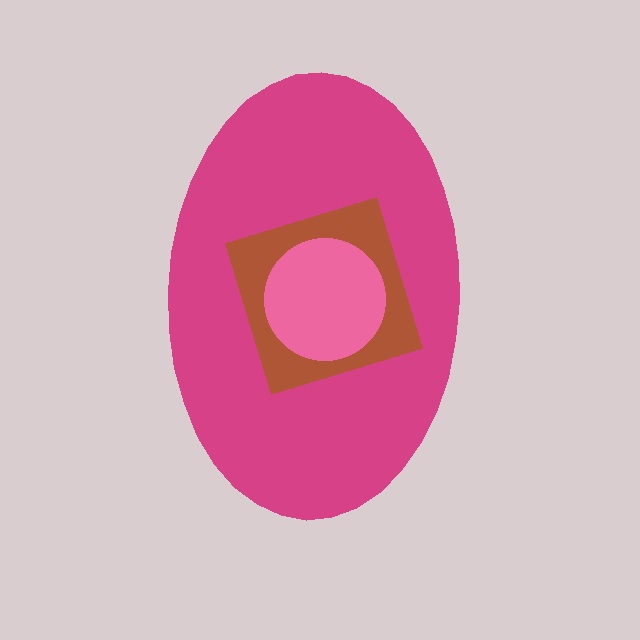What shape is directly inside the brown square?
The pink circle.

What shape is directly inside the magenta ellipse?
The brown square.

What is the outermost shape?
The magenta ellipse.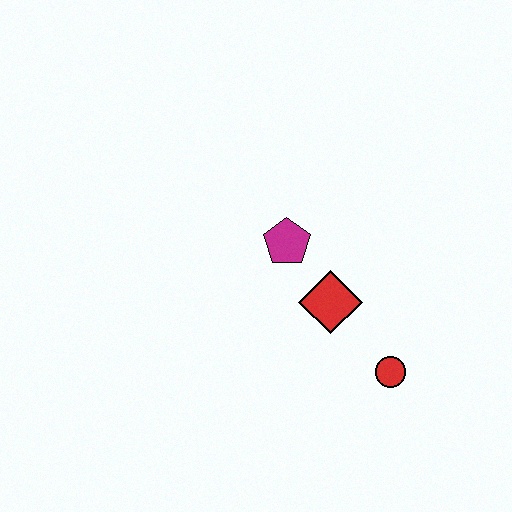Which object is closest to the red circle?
The red diamond is closest to the red circle.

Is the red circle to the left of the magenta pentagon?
No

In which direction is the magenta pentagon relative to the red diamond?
The magenta pentagon is above the red diamond.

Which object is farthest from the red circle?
The magenta pentagon is farthest from the red circle.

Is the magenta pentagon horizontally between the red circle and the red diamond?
No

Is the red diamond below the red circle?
No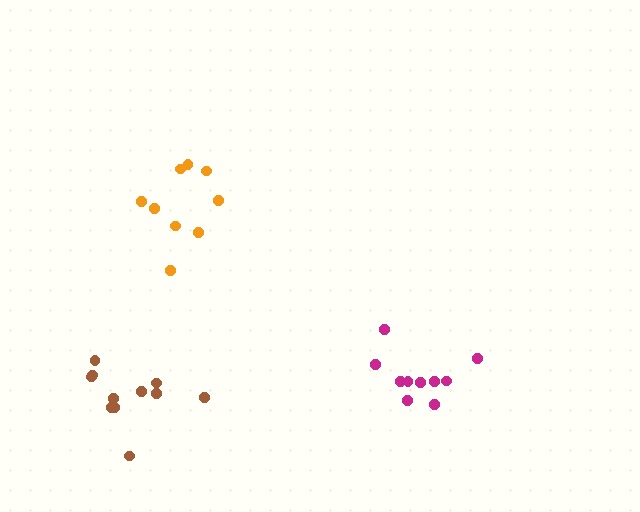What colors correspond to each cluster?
The clusters are colored: orange, magenta, brown.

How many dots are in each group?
Group 1: 9 dots, Group 2: 10 dots, Group 3: 11 dots (30 total).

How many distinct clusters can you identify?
There are 3 distinct clusters.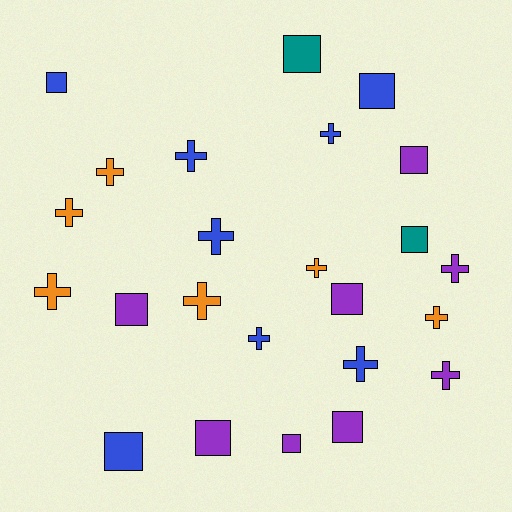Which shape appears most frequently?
Cross, with 13 objects.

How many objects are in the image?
There are 24 objects.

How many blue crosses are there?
There are 5 blue crosses.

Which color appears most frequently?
Purple, with 8 objects.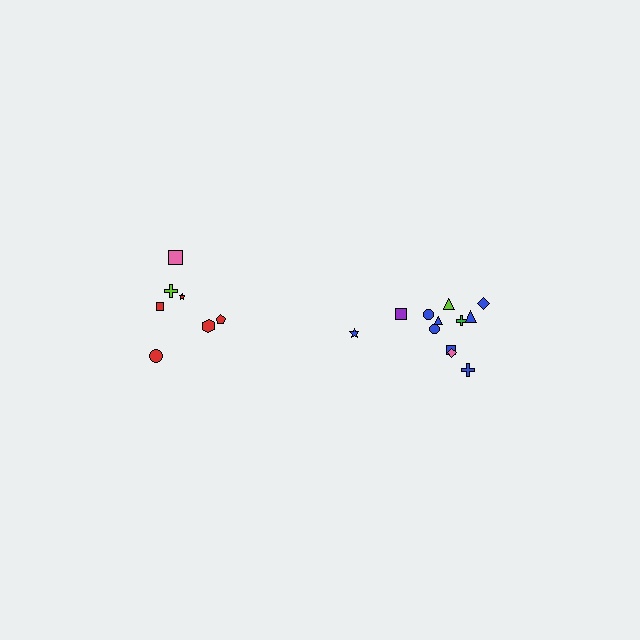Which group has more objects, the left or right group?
The right group.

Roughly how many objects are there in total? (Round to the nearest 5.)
Roughly 20 objects in total.